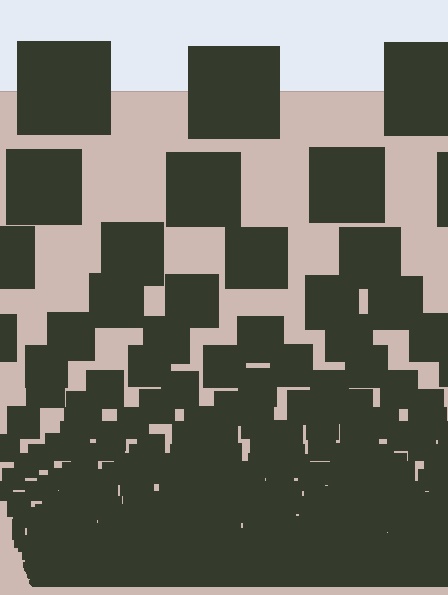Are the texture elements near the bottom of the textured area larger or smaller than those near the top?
Smaller. The gradient is inverted — elements near the bottom are smaller and denser.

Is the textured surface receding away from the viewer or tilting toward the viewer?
The surface appears to tilt toward the viewer. Texture elements get larger and sparser toward the top.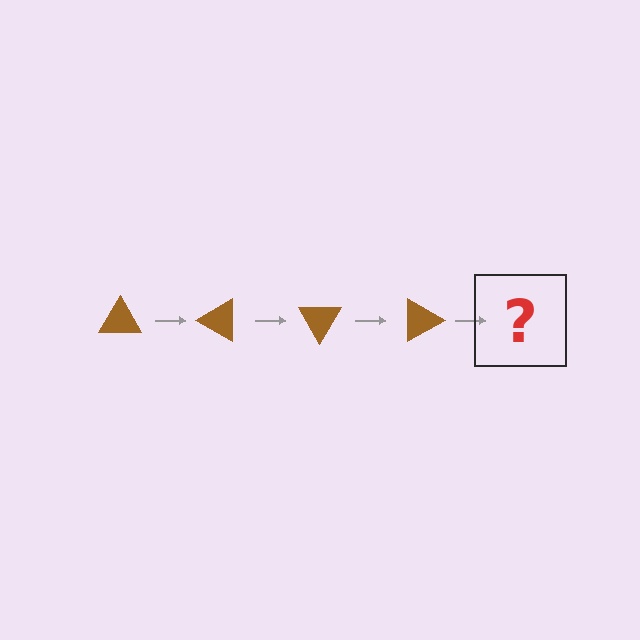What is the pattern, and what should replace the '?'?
The pattern is that the triangle rotates 30 degrees each step. The '?' should be a brown triangle rotated 120 degrees.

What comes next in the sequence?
The next element should be a brown triangle rotated 120 degrees.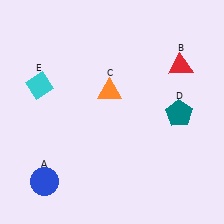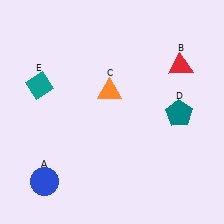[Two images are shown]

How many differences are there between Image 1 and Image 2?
There is 1 difference between the two images.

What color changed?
The diamond (E) changed from cyan in Image 1 to teal in Image 2.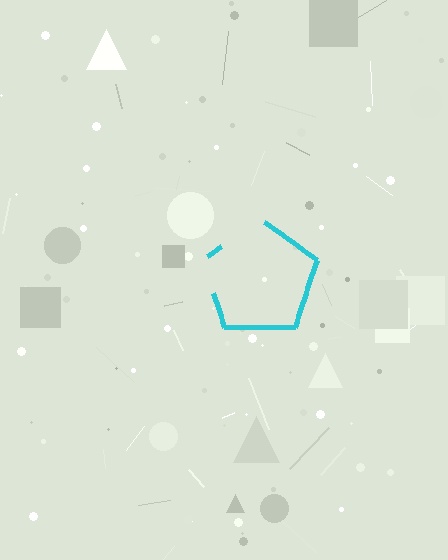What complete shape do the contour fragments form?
The contour fragments form a pentagon.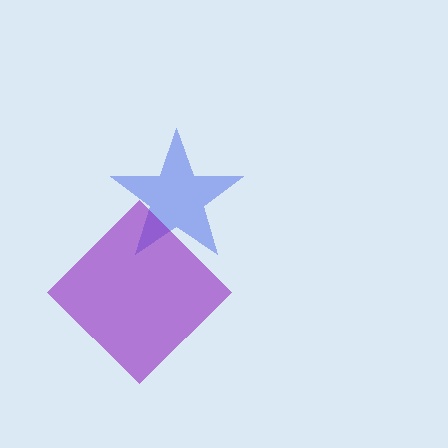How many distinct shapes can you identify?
There are 2 distinct shapes: a blue star, a purple diamond.